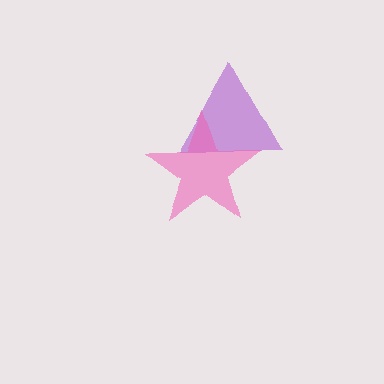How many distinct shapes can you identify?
There are 2 distinct shapes: a purple triangle, a pink star.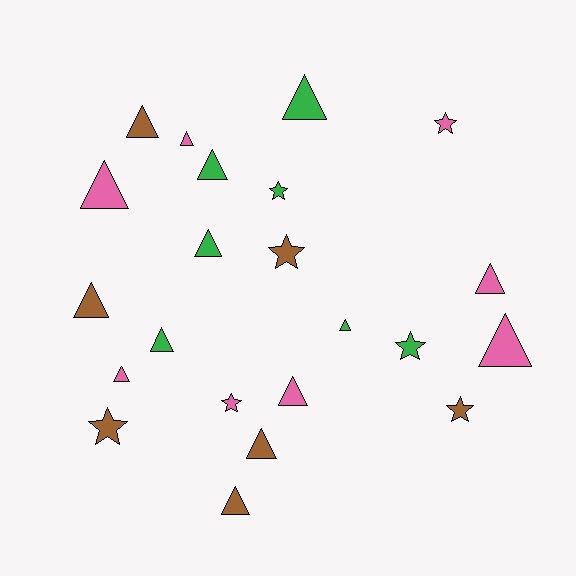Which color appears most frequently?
Pink, with 8 objects.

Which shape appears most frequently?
Triangle, with 15 objects.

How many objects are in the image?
There are 22 objects.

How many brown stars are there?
There are 3 brown stars.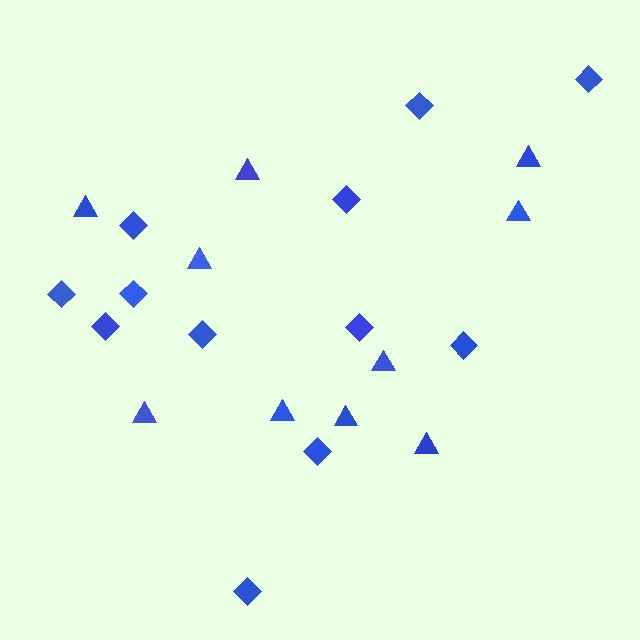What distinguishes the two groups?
There are 2 groups: one group of diamonds (12) and one group of triangles (10).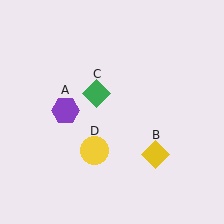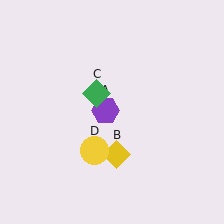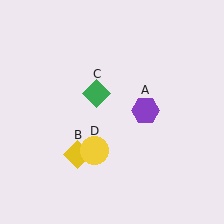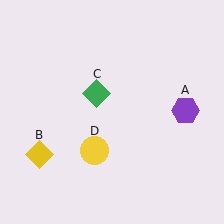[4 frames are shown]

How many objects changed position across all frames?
2 objects changed position: purple hexagon (object A), yellow diamond (object B).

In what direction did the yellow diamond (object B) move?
The yellow diamond (object B) moved left.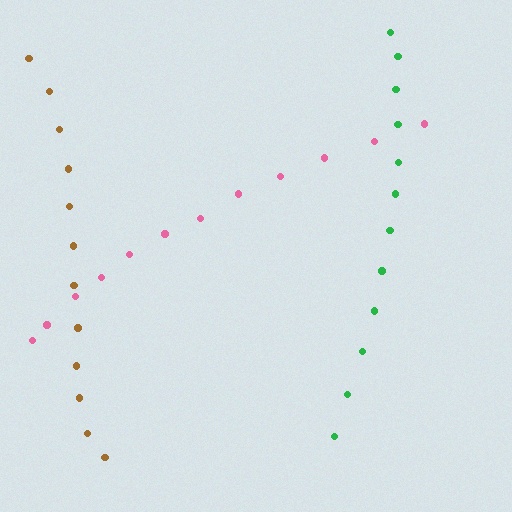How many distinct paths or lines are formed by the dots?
There are 3 distinct paths.